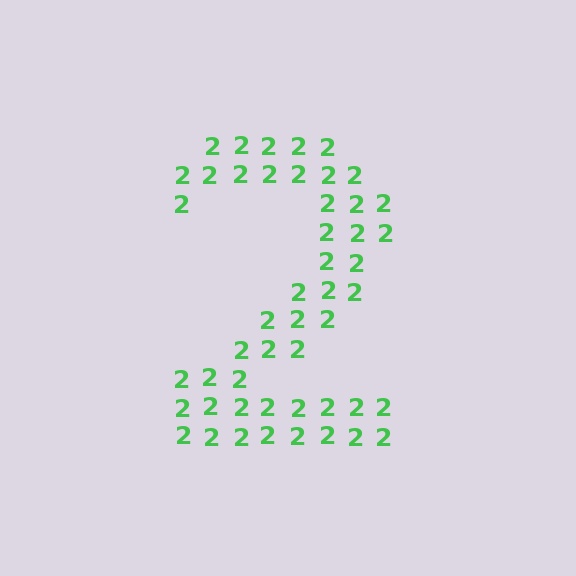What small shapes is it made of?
It is made of small digit 2's.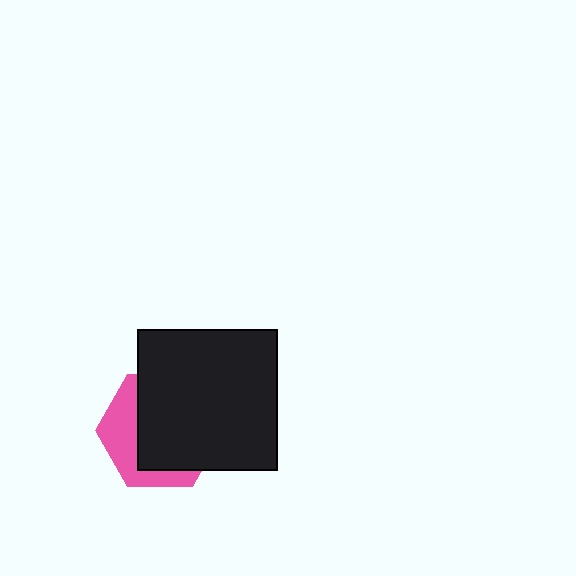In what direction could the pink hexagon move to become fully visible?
The pink hexagon could move toward the lower-left. That would shift it out from behind the black square entirely.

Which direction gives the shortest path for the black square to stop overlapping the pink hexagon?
Moving toward the upper-right gives the shortest separation.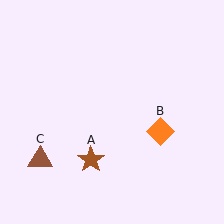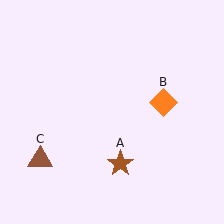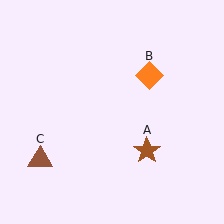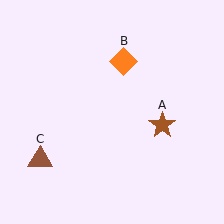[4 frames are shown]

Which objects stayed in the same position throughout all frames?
Brown triangle (object C) remained stationary.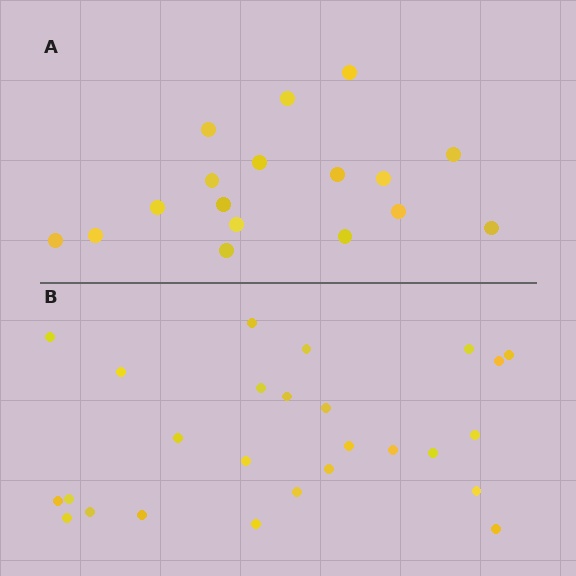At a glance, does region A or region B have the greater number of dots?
Region B (the bottom region) has more dots.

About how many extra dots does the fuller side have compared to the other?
Region B has roughly 8 or so more dots than region A.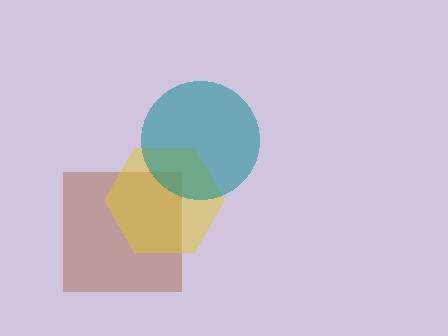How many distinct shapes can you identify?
There are 3 distinct shapes: a brown square, a yellow hexagon, a teal circle.